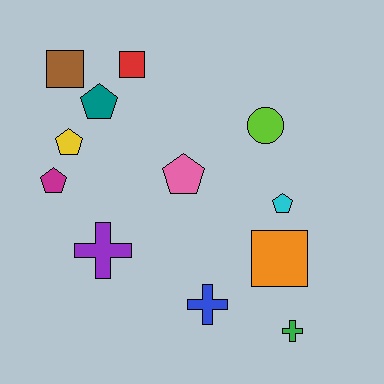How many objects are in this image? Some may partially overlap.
There are 12 objects.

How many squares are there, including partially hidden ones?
There are 3 squares.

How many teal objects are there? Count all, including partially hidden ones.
There is 1 teal object.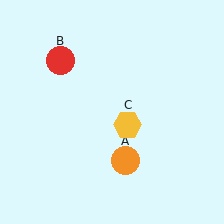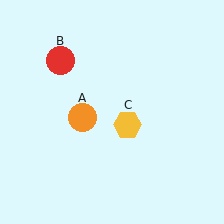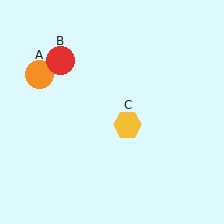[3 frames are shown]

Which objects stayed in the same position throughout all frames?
Red circle (object B) and yellow hexagon (object C) remained stationary.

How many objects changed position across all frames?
1 object changed position: orange circle (object A).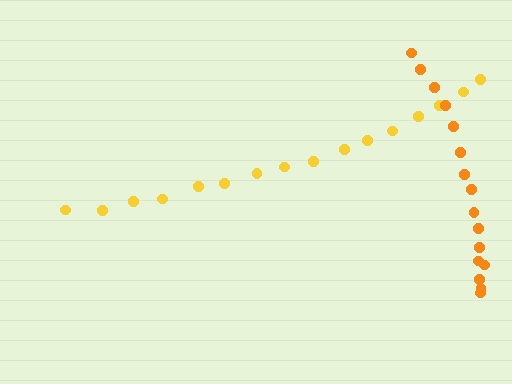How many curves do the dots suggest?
There are 2 distinct paths.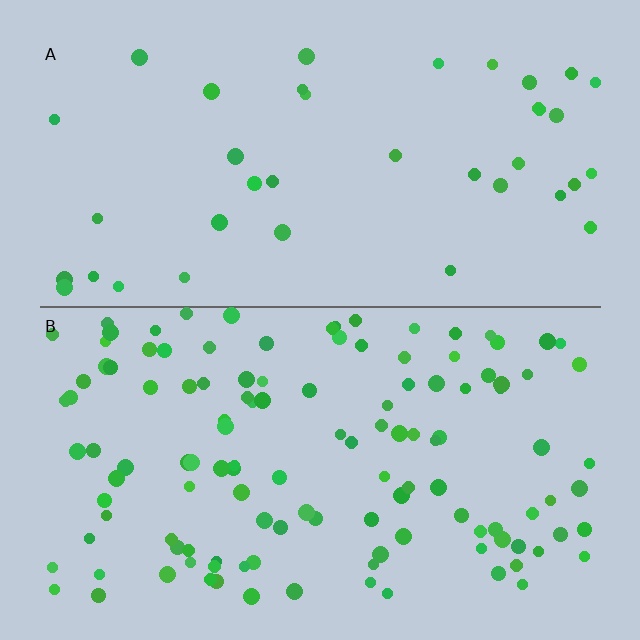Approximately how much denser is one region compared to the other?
Approximately 3.2× — region B over region A.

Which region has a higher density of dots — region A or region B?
B (the bottom).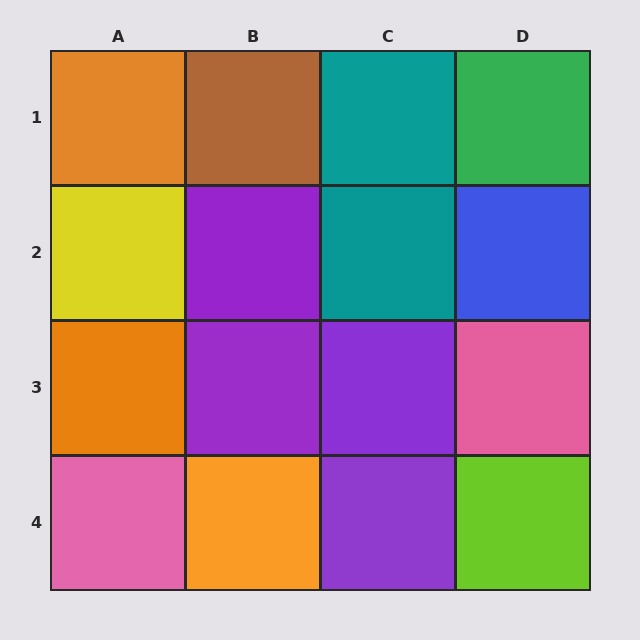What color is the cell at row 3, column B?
Purple.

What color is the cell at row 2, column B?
Purple.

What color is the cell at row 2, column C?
Teal.